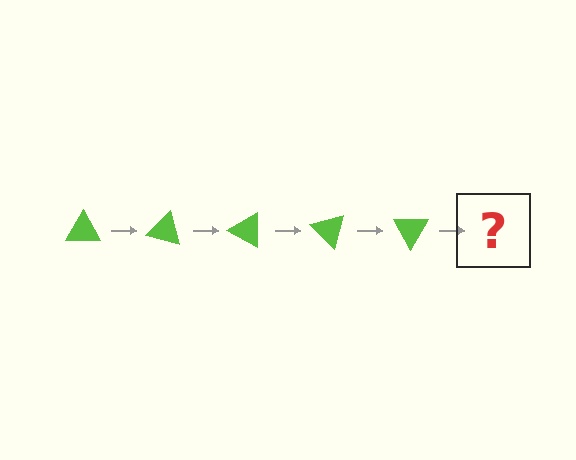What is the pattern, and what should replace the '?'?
The pattern is that the triangle rotates 15 degrees each step. The '?' should be a lime triangle rotated 75 degrees.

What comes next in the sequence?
The next element should be a lime triangle rotated 75 degrees.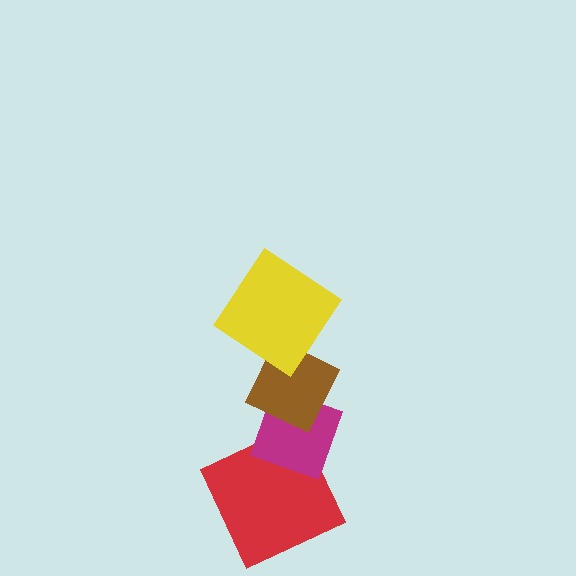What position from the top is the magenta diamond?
The magenta diamond is 3rd from the top.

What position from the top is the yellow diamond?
The yellow diamond is 1st from the top.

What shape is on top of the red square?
The magenta diamond is on top of the red square.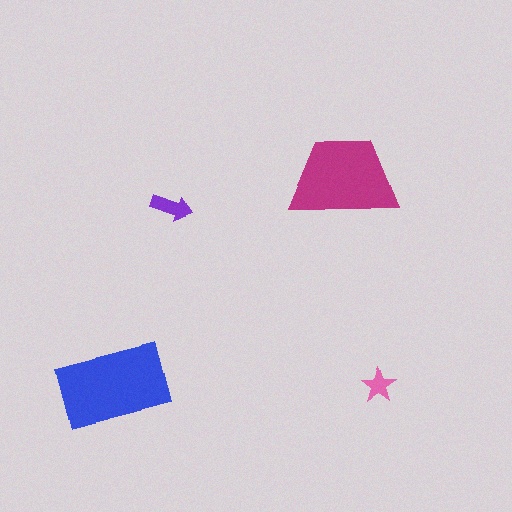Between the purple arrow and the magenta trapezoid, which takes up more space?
The magenta trapezoid.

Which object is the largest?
The blue rectangle.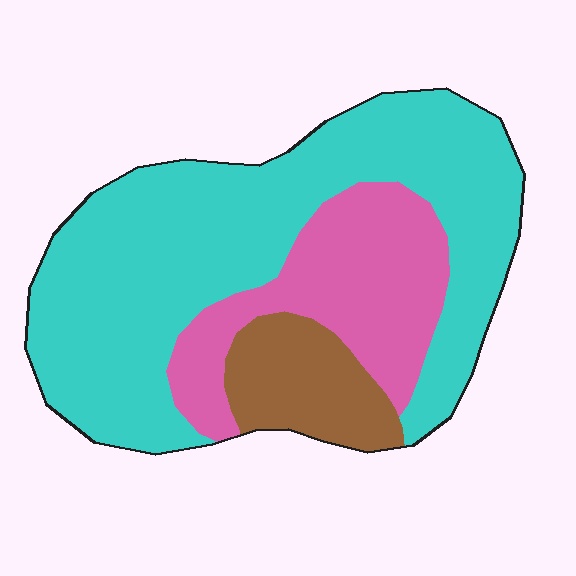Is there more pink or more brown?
Pink.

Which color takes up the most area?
Cyan, at roughly 65%.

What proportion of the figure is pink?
Pink takes up about one quarter (1/4) of the figure.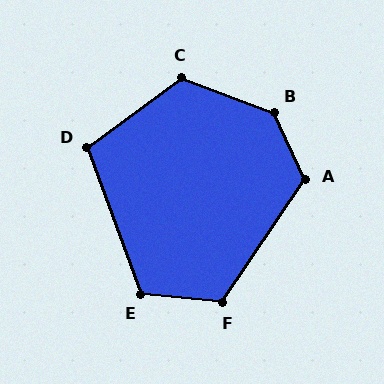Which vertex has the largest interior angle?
B, at approximately 136 degrees.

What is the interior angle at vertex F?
Approximately 118 degrees (obtuse).